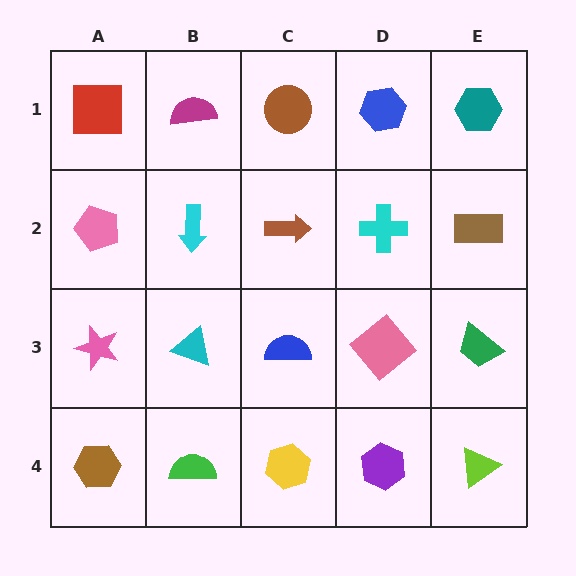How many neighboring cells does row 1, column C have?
3.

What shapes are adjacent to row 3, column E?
A brown rectangle (row 2, column E), a lime triangle (row 4, column E), a pink diamond (row 3, column D).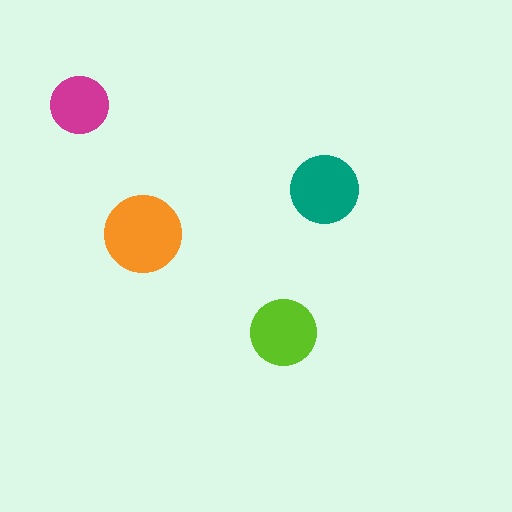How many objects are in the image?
There are 4 objects in the image.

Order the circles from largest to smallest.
the orange one, the teal one, the lime one, the magenta one.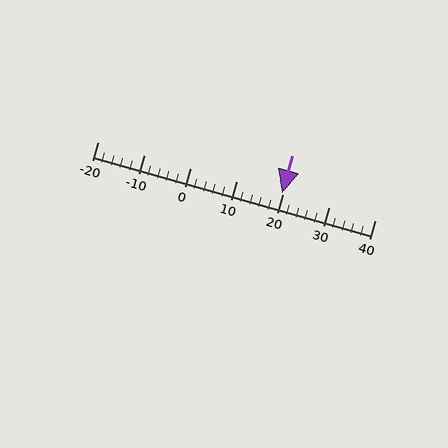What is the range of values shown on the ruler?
The ruler shows values from -20 to 40.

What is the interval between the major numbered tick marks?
The major tick marks are spaced 10 units apart.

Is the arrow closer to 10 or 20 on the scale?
The arrow is closer to 20.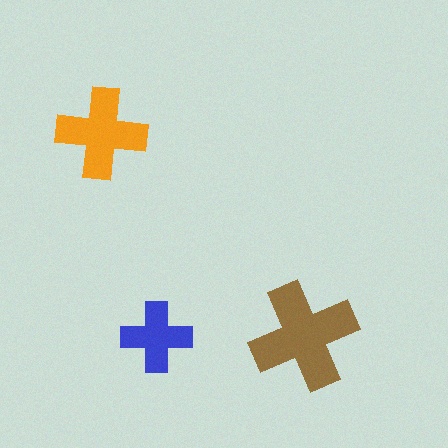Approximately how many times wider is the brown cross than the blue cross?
About 1.5 times wider.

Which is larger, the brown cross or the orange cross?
The brown one.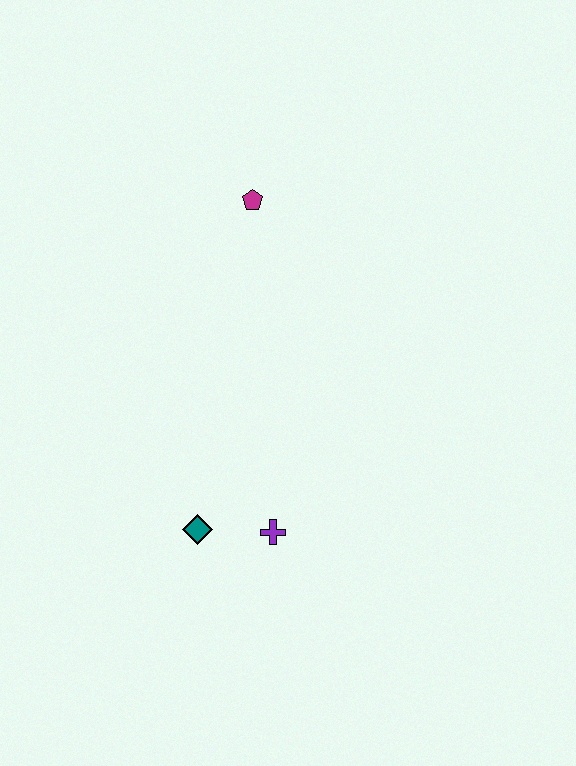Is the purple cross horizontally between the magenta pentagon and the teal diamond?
No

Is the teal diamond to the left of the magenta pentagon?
Yes